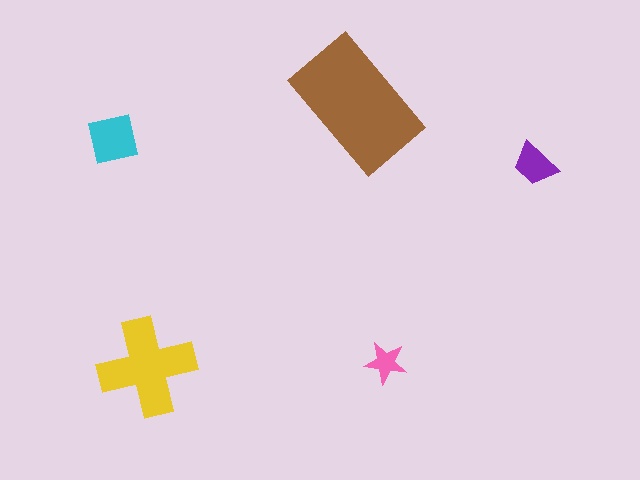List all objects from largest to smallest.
The brown rectangle, the yellow cross, the cyan square, the purple trapezoid, the pink star.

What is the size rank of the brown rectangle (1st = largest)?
1st.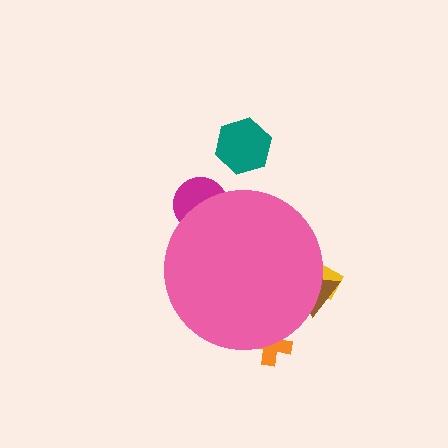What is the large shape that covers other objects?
A pink circle.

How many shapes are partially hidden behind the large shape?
4 shapes are partially hidden.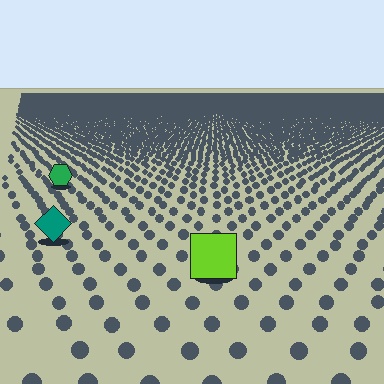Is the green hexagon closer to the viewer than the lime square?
No. The lime square is closer — you can tell from the texture gradient: the ground texture is coarser near it.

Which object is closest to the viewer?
The lime square is closest. The texture marks near it are larger and more spread out.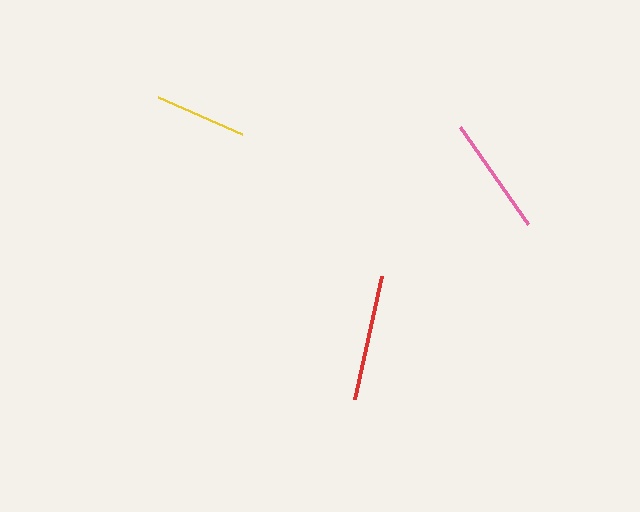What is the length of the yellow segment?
The yellow segment is approximately 91 pixels long.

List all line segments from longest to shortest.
From longest to shortest: red, pink, yellow.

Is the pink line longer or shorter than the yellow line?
The pink line is longer than the yellow line.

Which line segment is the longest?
The red line is the longest at approximately 126 pixels.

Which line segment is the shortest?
The yellow line is the shortest at approximately 91 pixels.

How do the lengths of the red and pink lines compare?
The red and pink lines are approximately the same length.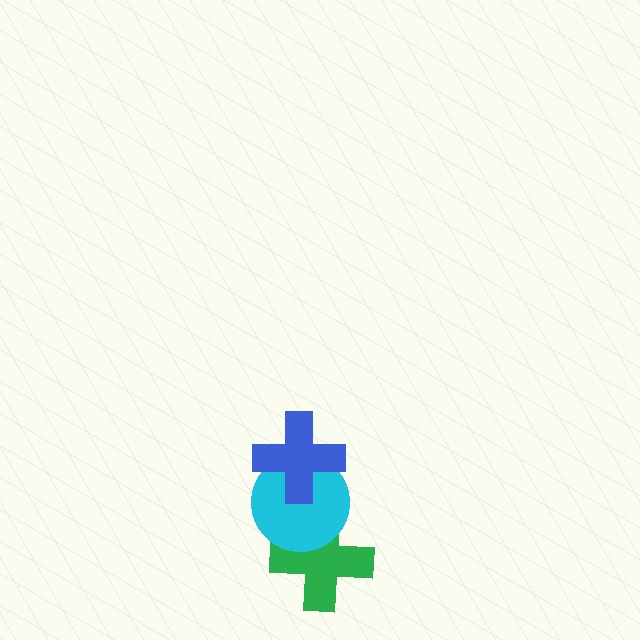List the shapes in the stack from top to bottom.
From top to bottom: the blue cross, the cyan circle, the green cross.